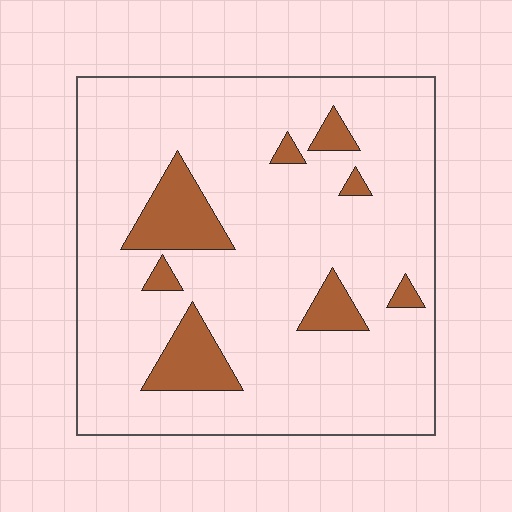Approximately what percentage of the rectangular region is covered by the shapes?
Approximately 15%.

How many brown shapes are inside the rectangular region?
8.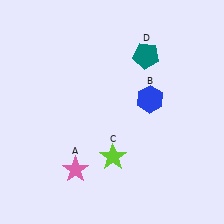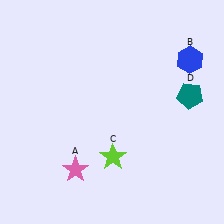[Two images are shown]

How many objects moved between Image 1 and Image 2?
2 objects moved between the two images.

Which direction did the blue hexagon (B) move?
The blue hexagon (B) moved right.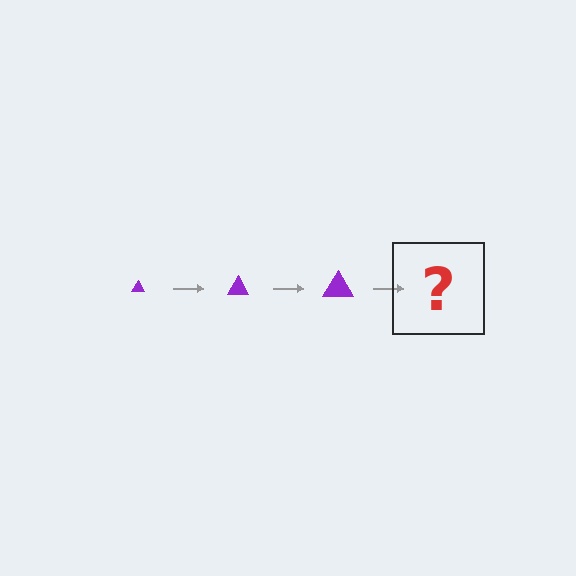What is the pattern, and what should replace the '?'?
The pattern is that the triangle gets progressively larger each step. The '?' should be a purple triangle, larger than the previous one.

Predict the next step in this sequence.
The next step is a purple triangle, larger than the previous one.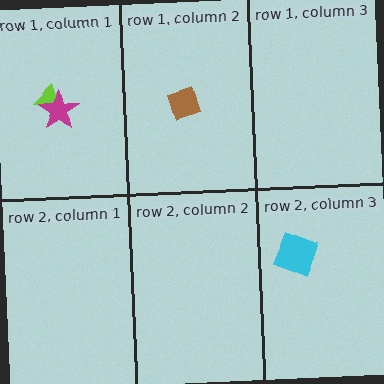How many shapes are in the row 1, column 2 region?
1.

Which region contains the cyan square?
The row 2, column 3 region.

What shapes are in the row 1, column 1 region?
The lime triangle, the magenta star.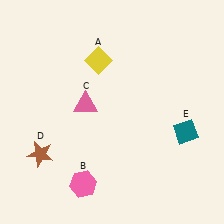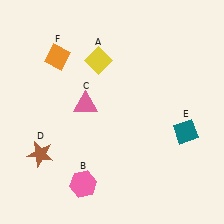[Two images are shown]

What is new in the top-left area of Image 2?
An orange diamond (F) was added in the top-left area of Image 2.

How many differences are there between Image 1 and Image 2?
There is 1 difference between the two images.